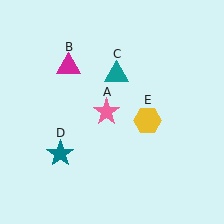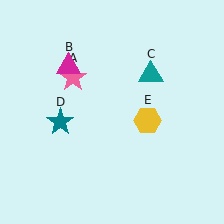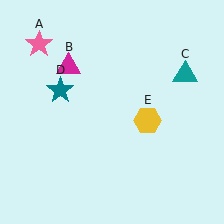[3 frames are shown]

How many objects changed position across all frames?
3 objects changed position: pink star (object A), teal triangle (object C), teal star (object D).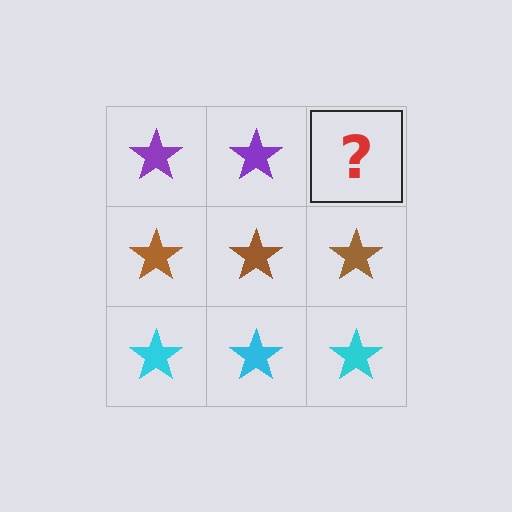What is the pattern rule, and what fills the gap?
The rule is that each row has a consistent color. The gap should be filled with a purple star.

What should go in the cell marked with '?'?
The missing cell should contain a purple star.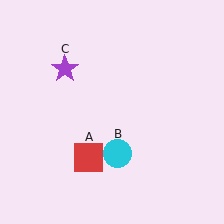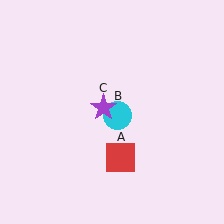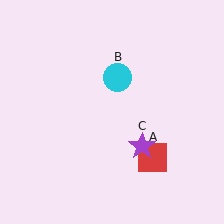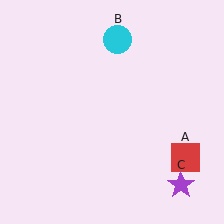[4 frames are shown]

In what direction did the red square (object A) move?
The red square (object A) moved right.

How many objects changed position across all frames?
3 objects changed position: red square (object A), cyan circle (object B), purple star (object C).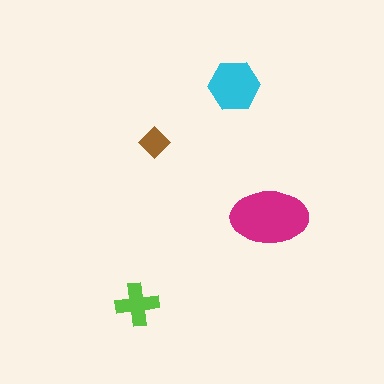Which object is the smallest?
The brown diamond.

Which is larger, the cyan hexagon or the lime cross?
The cyan hexagon.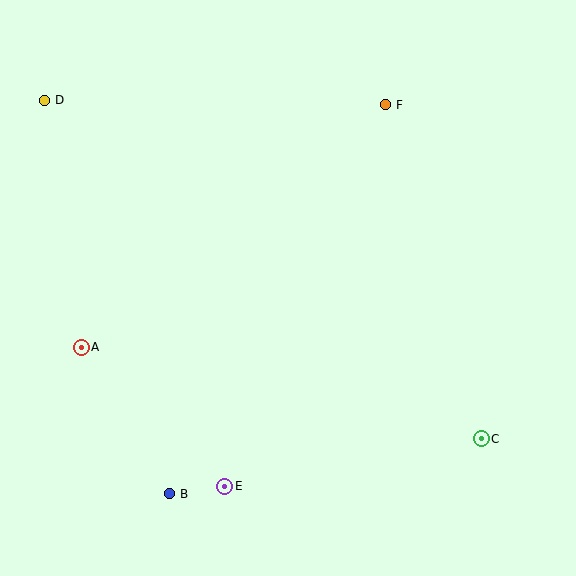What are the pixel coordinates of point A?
Point A is at (81, 347).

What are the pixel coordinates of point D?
Point D is at (45, 100).